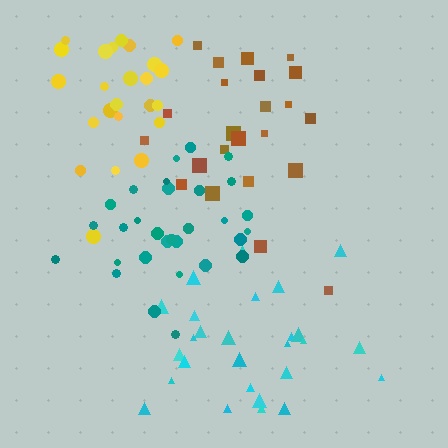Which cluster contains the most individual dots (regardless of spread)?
Teal (30).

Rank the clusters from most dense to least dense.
teal, yellow, cyan, brown.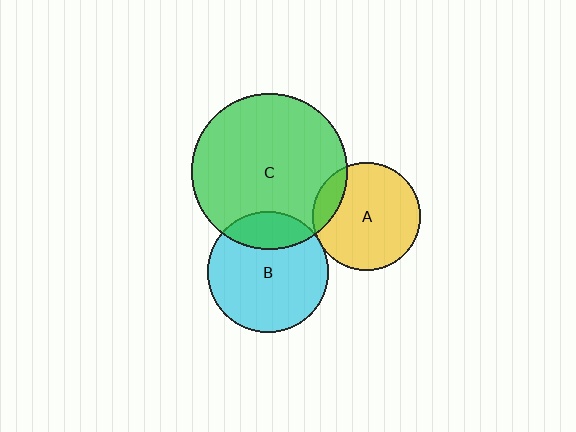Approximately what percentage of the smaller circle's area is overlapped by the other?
Approximately 15%.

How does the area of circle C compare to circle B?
Approximately 1.7 times.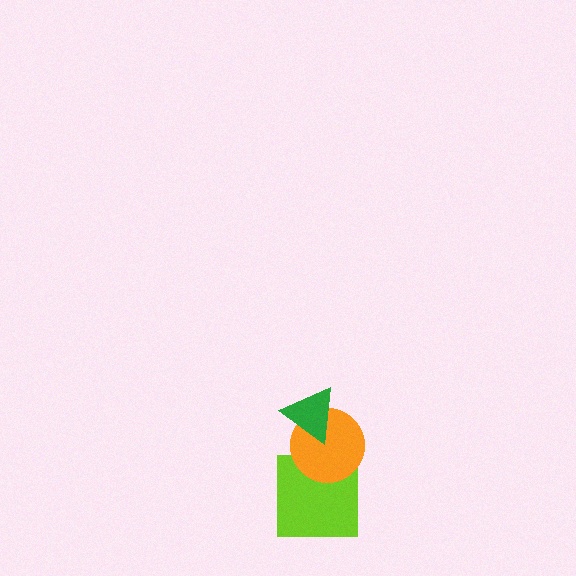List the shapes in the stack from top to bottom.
From top to bottom: the green triangle, the orange circle, the lime square.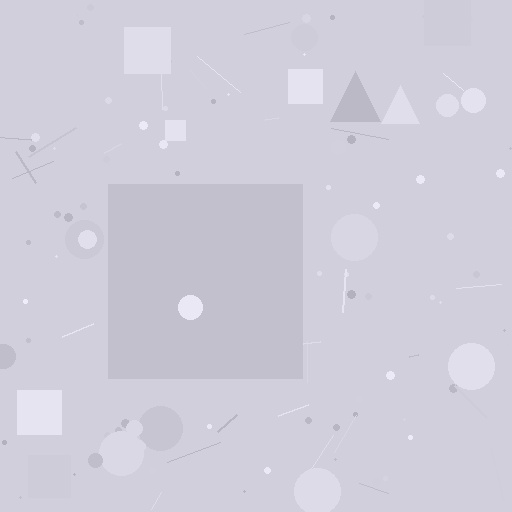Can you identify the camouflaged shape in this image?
The camouflaged shape is a square.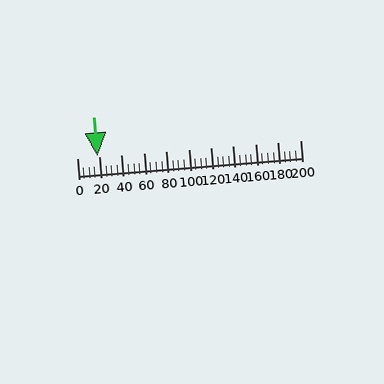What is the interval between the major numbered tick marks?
The major tick marks are spaced 20 units apart.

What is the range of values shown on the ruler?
The ruler shows values from 0 to 200.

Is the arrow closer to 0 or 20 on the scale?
The arrow is closer to 20.